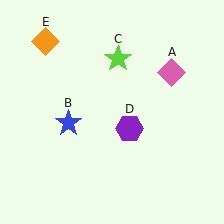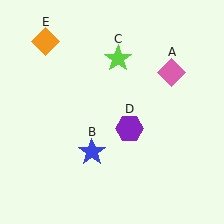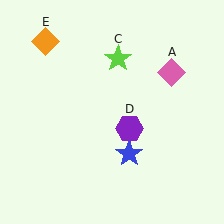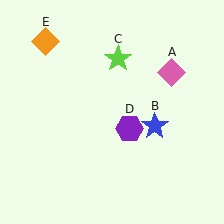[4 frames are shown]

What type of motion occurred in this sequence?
The blue star (object B) rotated counterclockwise around the center of the scene.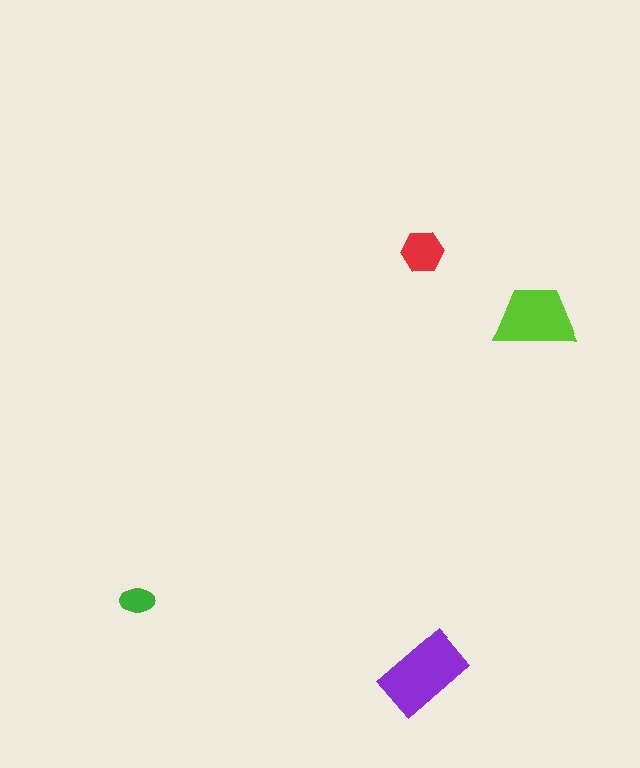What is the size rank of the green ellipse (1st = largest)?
4th.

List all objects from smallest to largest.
The green ellipse, the red hexagon, the lime trapezoid, the purple rectangle.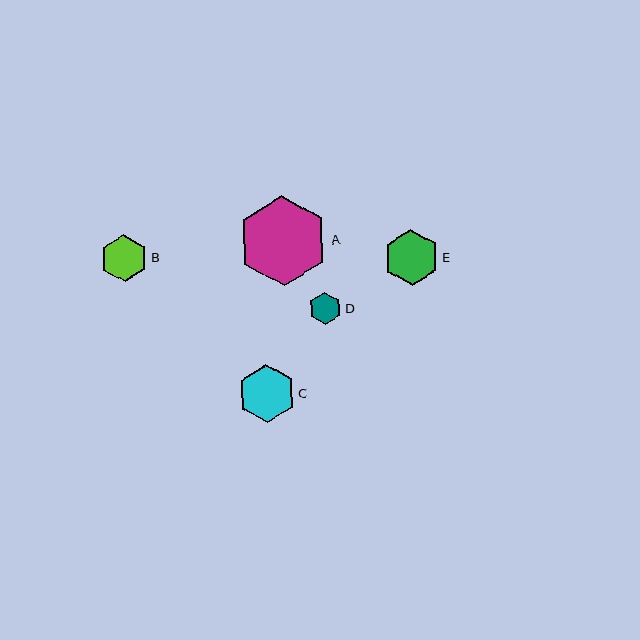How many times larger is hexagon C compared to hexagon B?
Hexagon C is approximately 1.2 times the size of hexagon B.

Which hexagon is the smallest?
Hexagon D is the smallest with a size of approximately 32 pixels.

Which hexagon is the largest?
Hexagon A is the largest with a size of approximately 90 pixels.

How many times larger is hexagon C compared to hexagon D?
Hexagon C is approximately 1.8 times the size of hexagon D.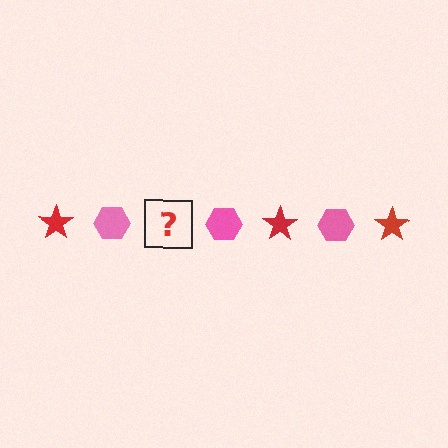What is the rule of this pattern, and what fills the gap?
The rule is that the pattern alternates between red star and pink hexagon. The gap should be filled with a red star.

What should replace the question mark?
The question mark should be replaced with a red star.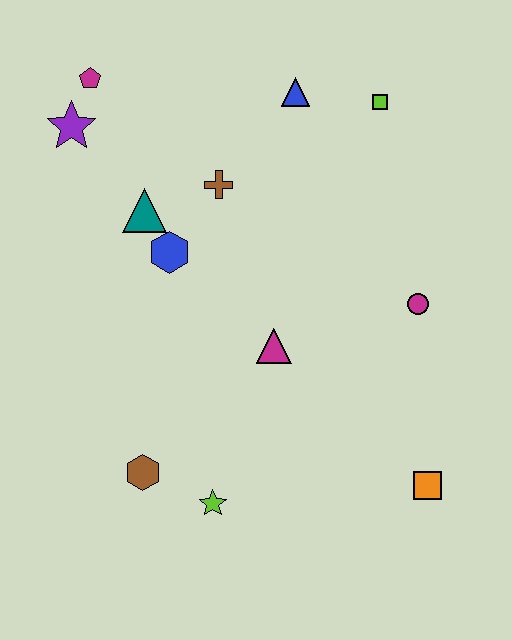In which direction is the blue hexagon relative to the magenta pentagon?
The blue hexagon is below the magenta pentagon.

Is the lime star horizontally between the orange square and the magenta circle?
No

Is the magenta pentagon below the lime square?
No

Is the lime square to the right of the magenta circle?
No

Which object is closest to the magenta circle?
The magenta triangle is closest to the magenta circle.